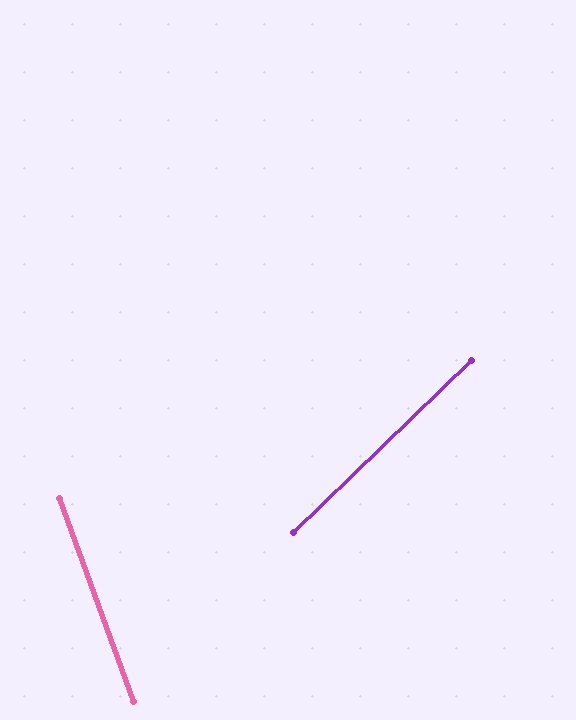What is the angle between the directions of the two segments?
Approximately 66 degrees.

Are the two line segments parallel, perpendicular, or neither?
Neither parallel nor perpendicular — they differ by about 66°.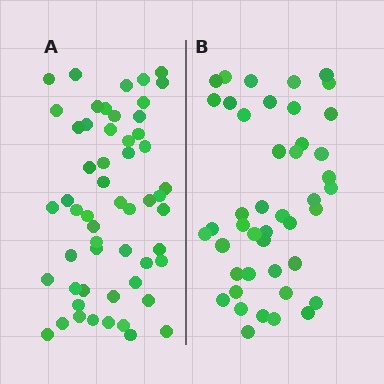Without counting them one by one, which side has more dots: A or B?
Region A (the left region) has more dots.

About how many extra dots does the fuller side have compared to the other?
Region A has roughly 12 or so more dots than region B.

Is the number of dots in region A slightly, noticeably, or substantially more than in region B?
Region A has noticeably more, but not dramatically so. The ratio is roughly 1.2 to 1.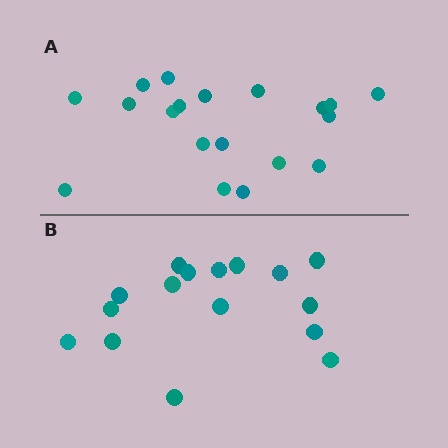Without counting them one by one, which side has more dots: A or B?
Region A (the top region) has more dots.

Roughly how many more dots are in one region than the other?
Region A has just a few more — roughly 2 or 3 more dots than region B.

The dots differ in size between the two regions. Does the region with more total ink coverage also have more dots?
No. Region B has more total ink coverage because its dots are larger, but region A actually contains more individual dots. Total area can be misleading — the number of items is what matters here.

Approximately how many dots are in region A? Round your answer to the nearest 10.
About 20 dots. (The exact count is 19, which rounds to 20.)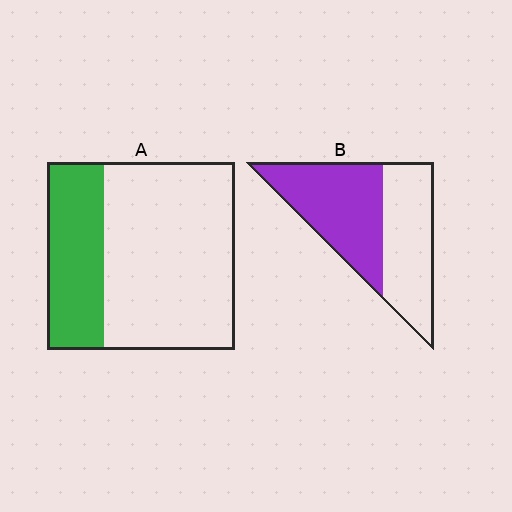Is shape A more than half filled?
No.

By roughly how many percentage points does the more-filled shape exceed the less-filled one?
By roughly 25 percentage points (B over A).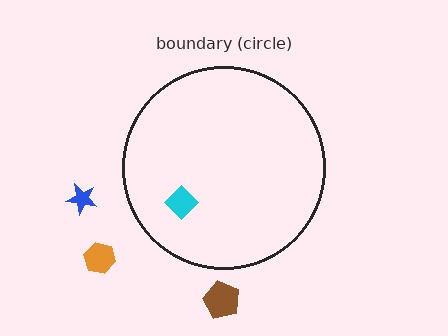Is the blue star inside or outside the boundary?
Outside.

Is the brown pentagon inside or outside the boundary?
Outside.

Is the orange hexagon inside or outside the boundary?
Outside.